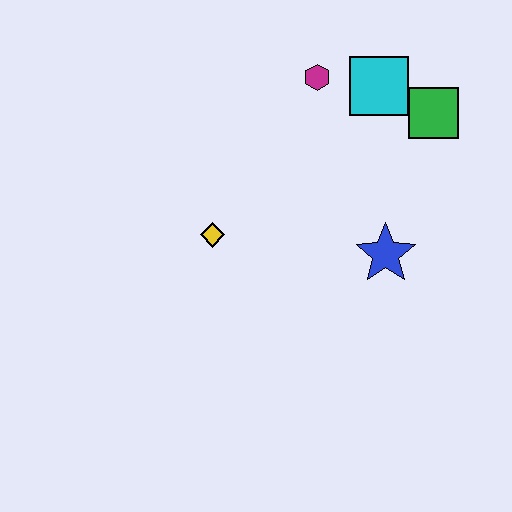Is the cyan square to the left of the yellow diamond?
No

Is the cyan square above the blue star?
Yes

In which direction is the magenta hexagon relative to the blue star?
The magenta hexagon is above the blue star.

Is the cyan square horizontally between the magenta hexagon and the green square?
Yes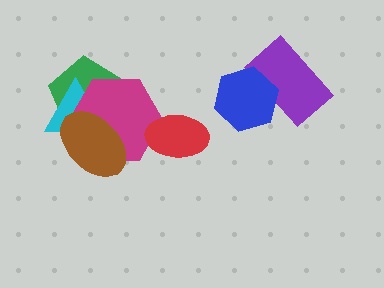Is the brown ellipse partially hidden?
No, no other shape covers it.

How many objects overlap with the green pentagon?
3 objects overlap with the green pentagon.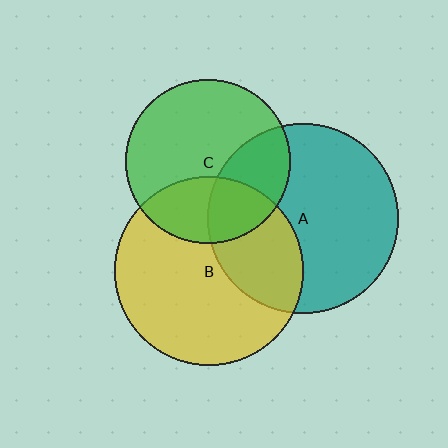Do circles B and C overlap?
Yes.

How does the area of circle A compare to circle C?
Approximately 1.3 times.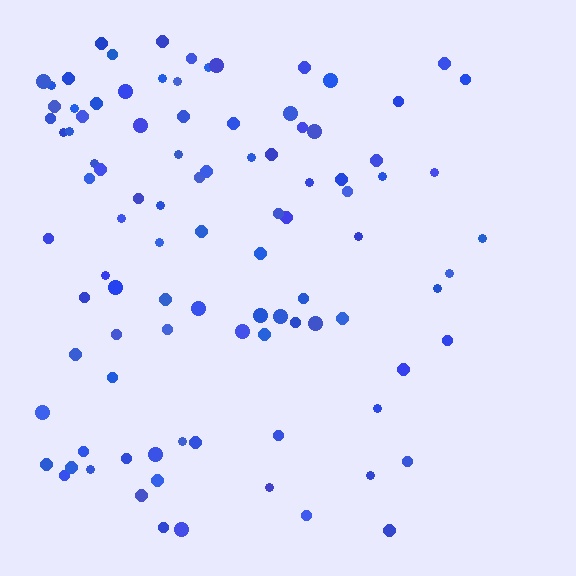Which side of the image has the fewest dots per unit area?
The right.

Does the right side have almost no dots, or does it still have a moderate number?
Still a moderate number, just noticeably fewer than the left.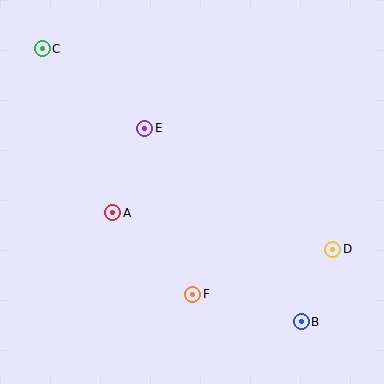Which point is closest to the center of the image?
Point E at (145, 128) is closest to the center.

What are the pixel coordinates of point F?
Point F is at (193, 294).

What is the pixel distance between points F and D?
The distance between F and D is 147 pixels.